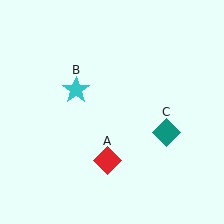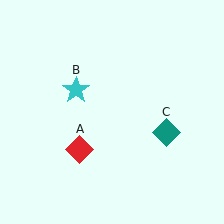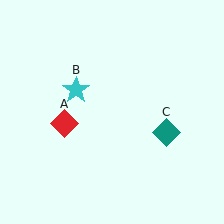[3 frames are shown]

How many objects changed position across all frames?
1 object changed position: red diamond (object A).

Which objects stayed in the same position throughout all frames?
Cyan star (object B) and teal diamond (object C) remained stationary.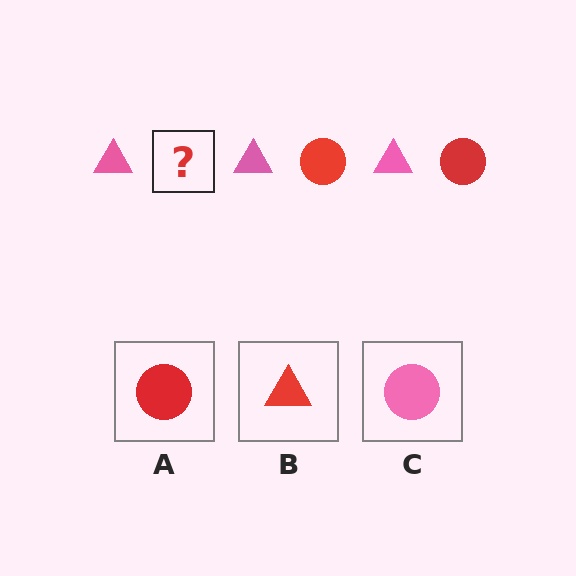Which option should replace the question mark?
Option A.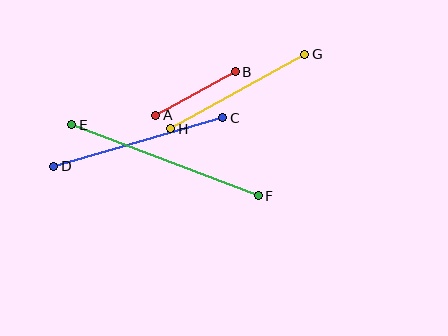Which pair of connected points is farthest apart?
Points E and F are farthest apart.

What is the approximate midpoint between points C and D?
The midpoint is at approximately (138, 142) pixels.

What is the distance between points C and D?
The distance is approximately 176 pixels.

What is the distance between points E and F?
The distance is approximately 200 pixels.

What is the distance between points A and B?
The distance is approximately 91 pixels.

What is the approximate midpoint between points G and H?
The midpoint is at approximately (238, 92) pixels.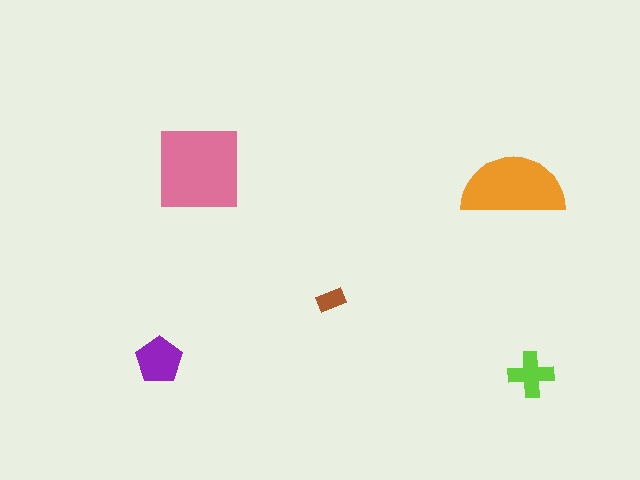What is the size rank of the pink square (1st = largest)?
1st.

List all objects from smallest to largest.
The brown rectangle, the lime cross, the purple pentagon, the orange semicircle, the pink square.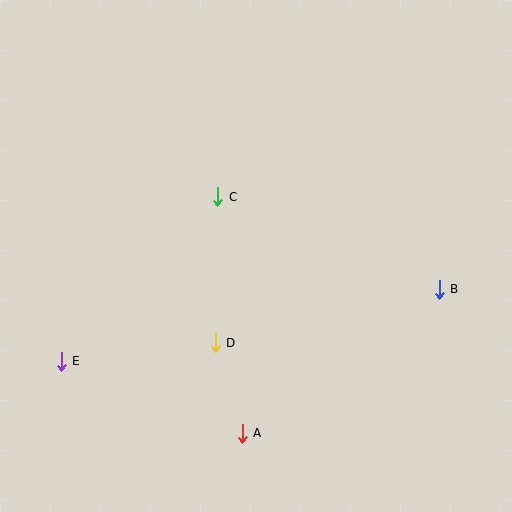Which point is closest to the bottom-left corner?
Point E is closest to the bottom-left corner.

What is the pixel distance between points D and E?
The distance between D and E is 155 pixels.